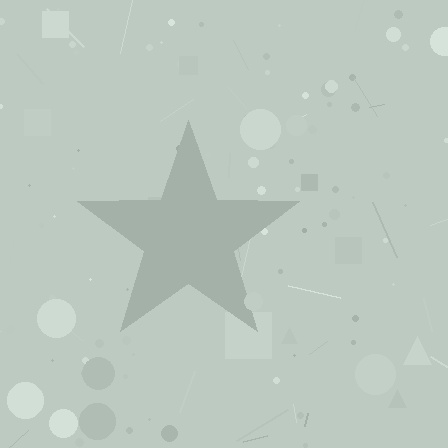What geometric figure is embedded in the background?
A star is embedded in the background.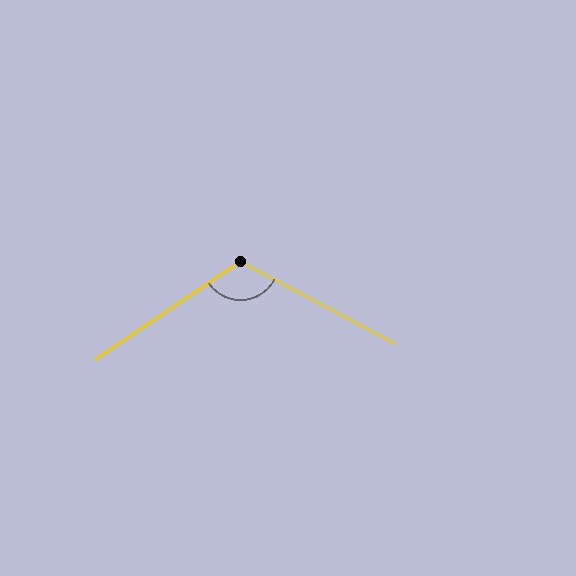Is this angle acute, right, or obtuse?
It is obtuse.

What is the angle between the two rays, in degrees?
Approximately 118 degrees.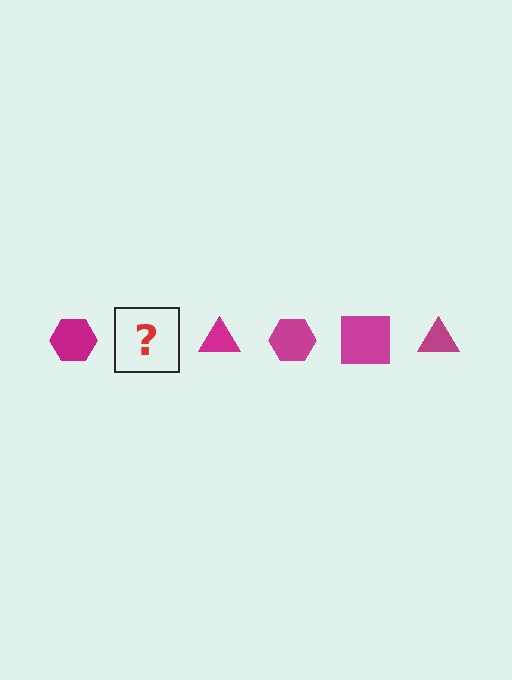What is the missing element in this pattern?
The missing element is a magenta square.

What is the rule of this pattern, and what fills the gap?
The rule is that the pattern cycles through hexagon, square, triangle shapes in magenta. The gap should be filled with a magenta square.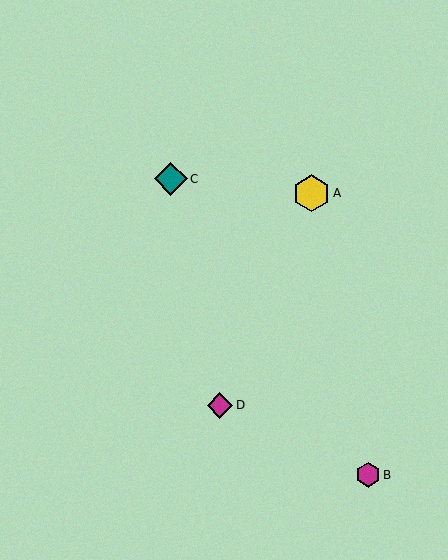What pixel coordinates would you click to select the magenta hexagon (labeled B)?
Click at (368, 475) to select the magenta hexagon B.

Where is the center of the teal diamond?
The center of the teal diamond is at (171, 179).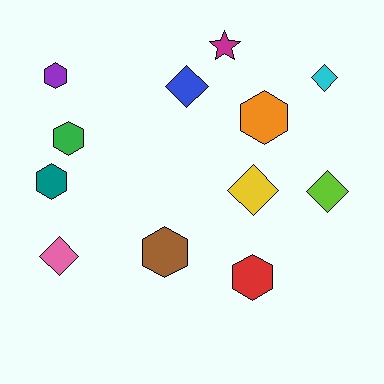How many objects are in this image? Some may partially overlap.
There are 12 objects.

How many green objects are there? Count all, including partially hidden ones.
There is 1 green object.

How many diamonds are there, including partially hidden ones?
There are 5 diamonds.